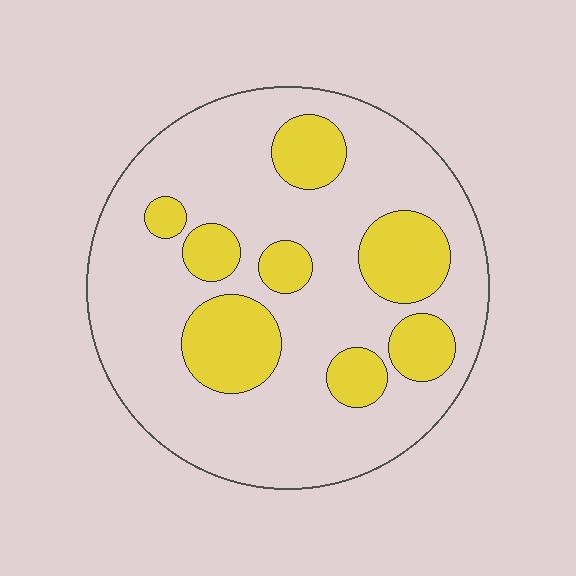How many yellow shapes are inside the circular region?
8.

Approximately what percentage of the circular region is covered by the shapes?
Approximately 25%.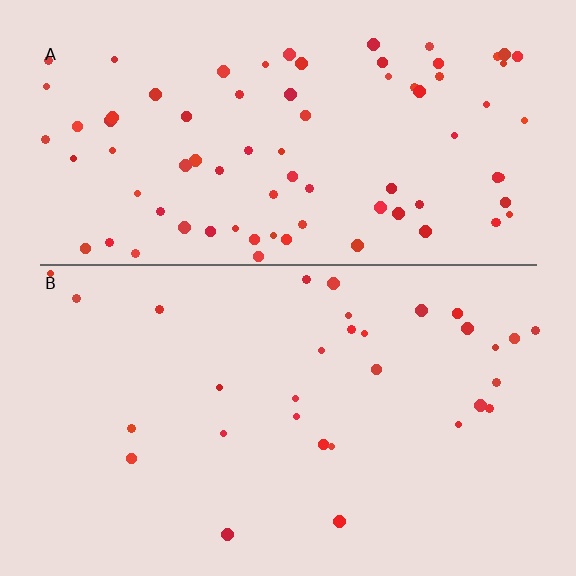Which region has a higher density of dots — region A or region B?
A (the top).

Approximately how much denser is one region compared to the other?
Approximately 2.7× — region A over region B.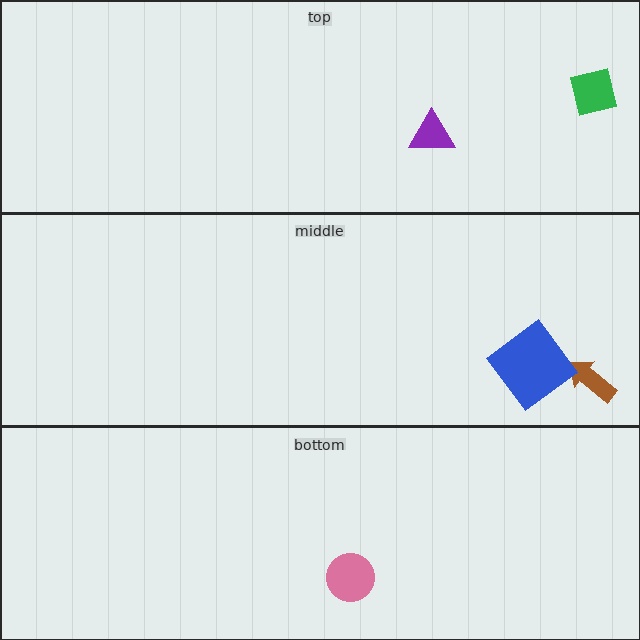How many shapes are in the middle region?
2.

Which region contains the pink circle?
The bottom region.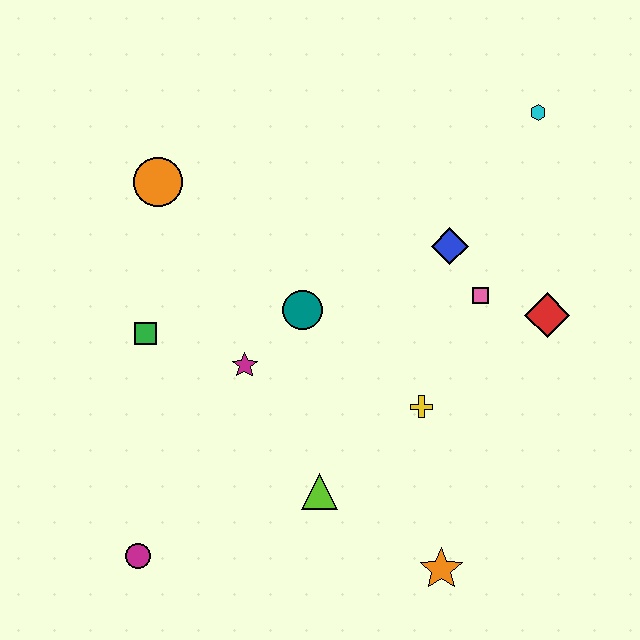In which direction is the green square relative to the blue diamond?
The green square is to the left of the blue diamond.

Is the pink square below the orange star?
No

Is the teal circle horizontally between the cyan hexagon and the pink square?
No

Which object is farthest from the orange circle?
The orange star is farthest from the orange circle.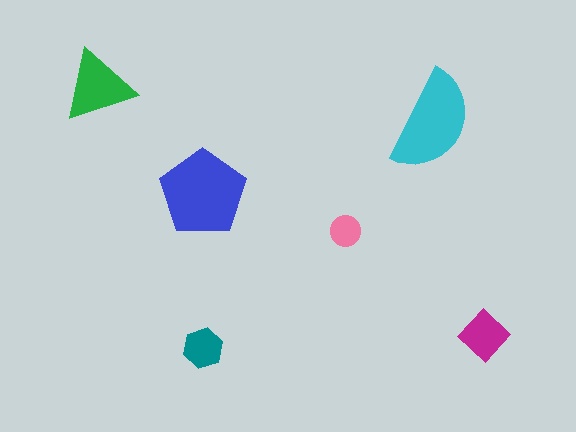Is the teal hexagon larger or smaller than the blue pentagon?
Smaller.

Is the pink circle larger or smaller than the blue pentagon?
Smaller.